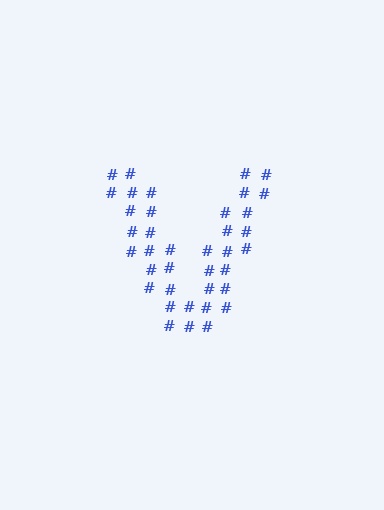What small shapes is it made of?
It is made of small hash symbols.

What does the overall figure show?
The overall figure shows the letter V.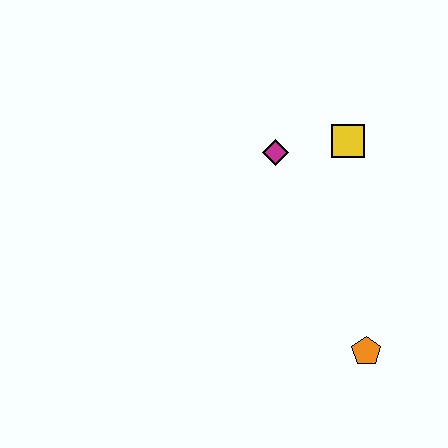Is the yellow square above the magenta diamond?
Yes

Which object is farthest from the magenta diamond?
The orange pentagon is farthest from the magenta diamond.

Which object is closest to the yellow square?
The magenta diamond is closest to the yellow square.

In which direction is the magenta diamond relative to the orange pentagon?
The magenta diamond is above the orange pentagon.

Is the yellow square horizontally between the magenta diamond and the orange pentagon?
Yes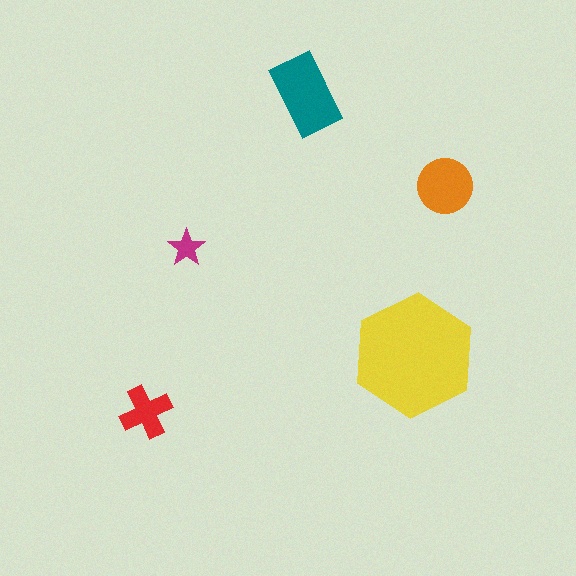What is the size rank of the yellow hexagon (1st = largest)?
1st.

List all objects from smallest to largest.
The magenta star, the red cross, the orange circle, the teal rectangle, the yellow hexagon.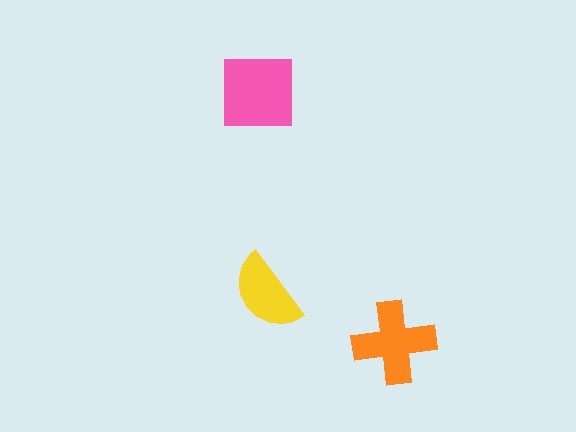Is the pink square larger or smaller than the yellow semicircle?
Larger.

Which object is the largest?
The pink square.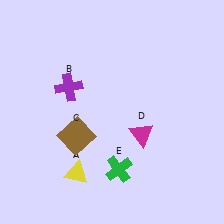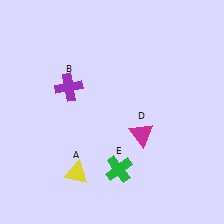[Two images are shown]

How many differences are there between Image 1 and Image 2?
There is 1 difference between the two images.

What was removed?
The brown square (C) was removed in Image 2.